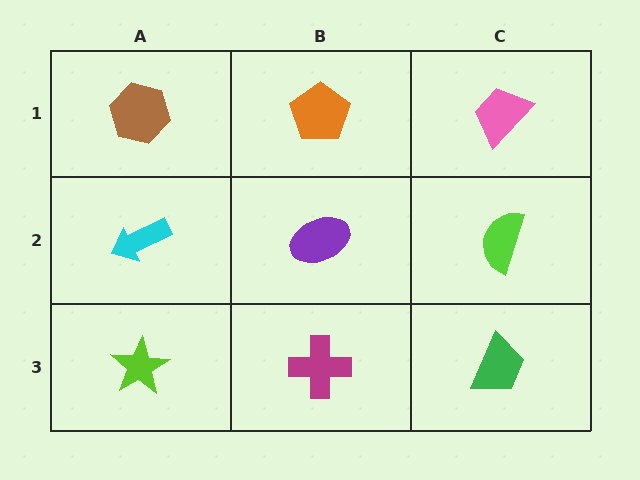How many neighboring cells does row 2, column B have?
4.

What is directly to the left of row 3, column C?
A magenta cross.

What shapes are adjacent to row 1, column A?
A cyan arrow (row 2, column A), an orange pentagon (row 1, column B).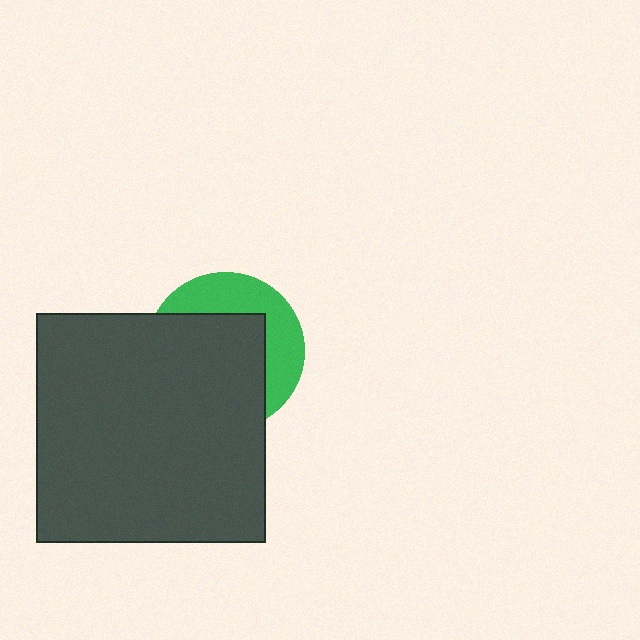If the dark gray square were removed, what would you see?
You would see the complete green circle.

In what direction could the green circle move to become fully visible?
The green circle could move toward the upper-right. That would shift it out from behind the dark gray square entirely.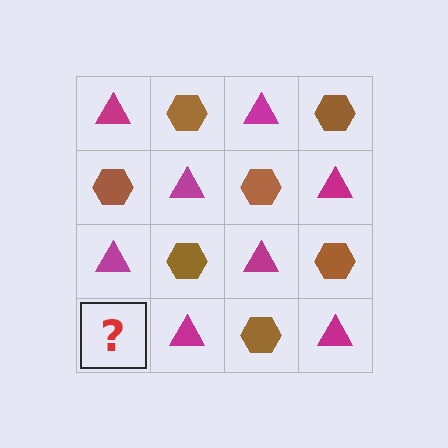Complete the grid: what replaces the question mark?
The question mark should be replaced with a brown hexagon.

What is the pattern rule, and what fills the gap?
The rule is that it alternates magenta triangle and brown hexagon in a checkerboard pattern. The gap should be filled with a brown hexagon.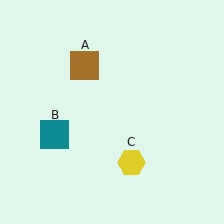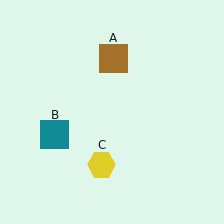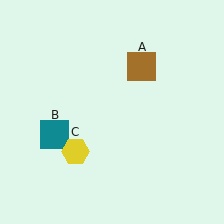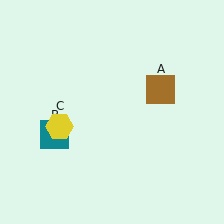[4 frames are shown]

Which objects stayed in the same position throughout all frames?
Teal square (object B) remained stationary.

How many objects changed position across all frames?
2 objects changed position: brown square (object A), yellow hexagon (object C).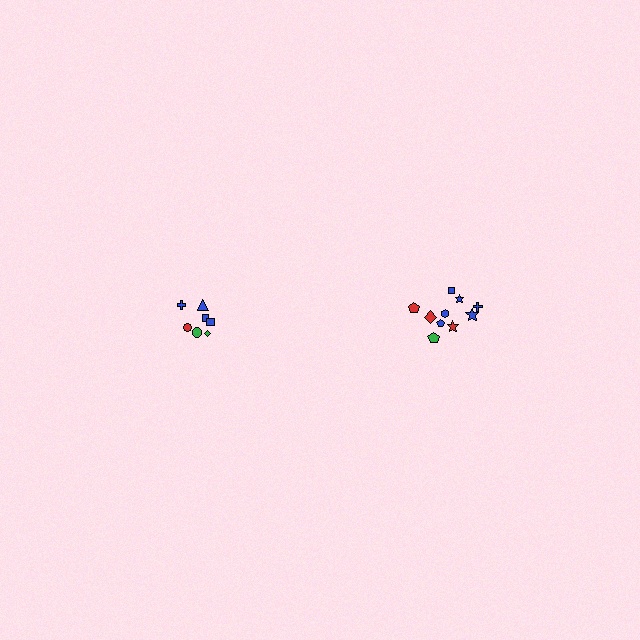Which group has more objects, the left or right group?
The right group.